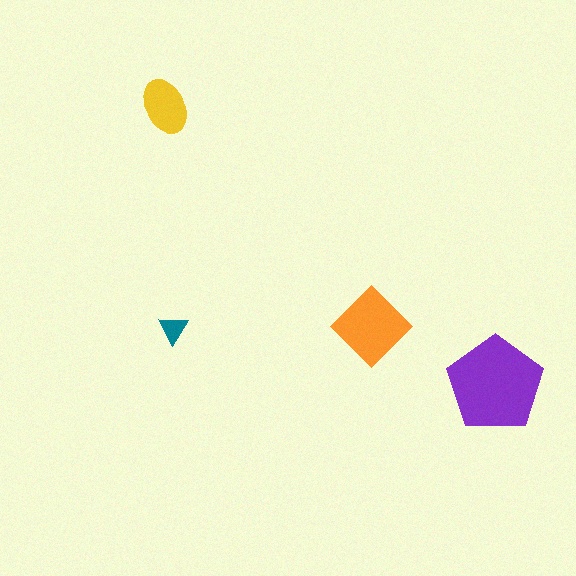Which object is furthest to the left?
The yellow ellipse is leftmost.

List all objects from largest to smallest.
The purple pentagon, the orange diamond, the yellow ellipse, the teal triangle.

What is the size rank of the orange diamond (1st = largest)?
2nd.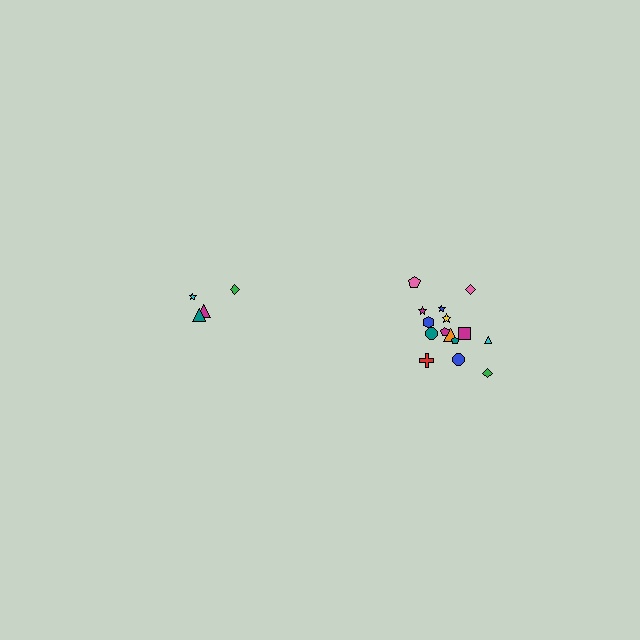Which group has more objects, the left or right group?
The right group.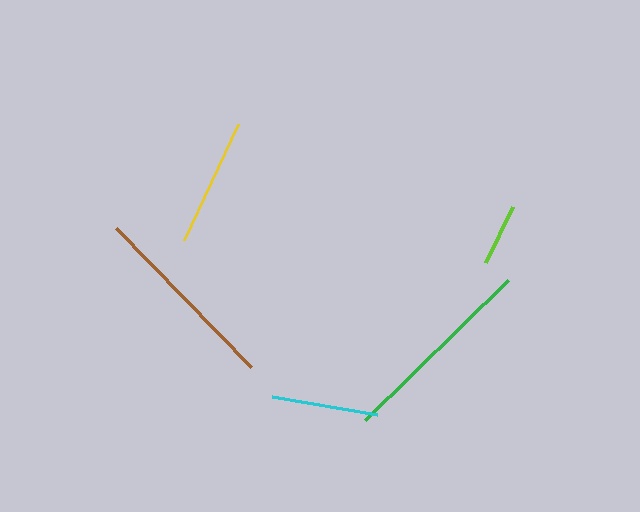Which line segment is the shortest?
The lime line is the shortest at approximately 62 pixels.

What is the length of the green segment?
The green segment is approximately 200 pixels long.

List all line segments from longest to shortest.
From longest to shortest: green, brown, yellow, cyan, lime.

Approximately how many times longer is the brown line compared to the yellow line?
The brown line is approximately 1.5 times the length of the yellow line.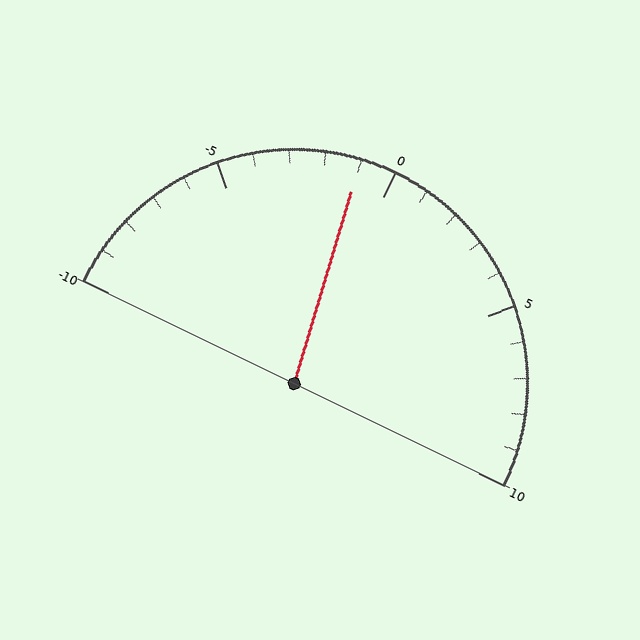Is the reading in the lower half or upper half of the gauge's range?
The reading is in the lower half of the range (-10 to 10).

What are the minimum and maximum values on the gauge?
The gauge ranges from -10 to 10.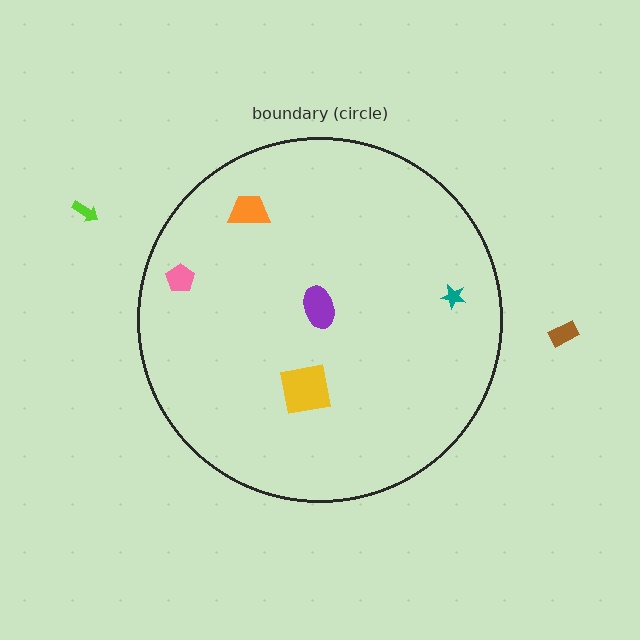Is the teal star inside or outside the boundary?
Inside.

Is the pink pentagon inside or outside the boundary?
Inside.